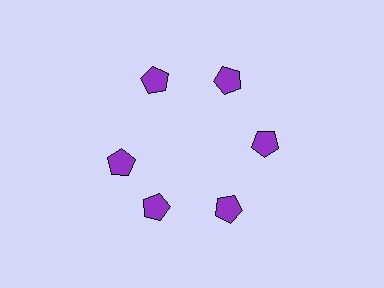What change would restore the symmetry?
The symmetry would be restored by rotating it back into even spacing with its neighbors so that all 6 pentagons sit at equal angles and equal distance from the center.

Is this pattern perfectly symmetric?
No. The 6 purple pentagons are arranged in a ring, but one element near the 9 o'clock position is rotated out of alignment along the ring, breaking the 6-fold rotational symmetry.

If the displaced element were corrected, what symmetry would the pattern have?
It would have 6-fold rotational symmetry — the pattern would map onto itself every 60 degrees.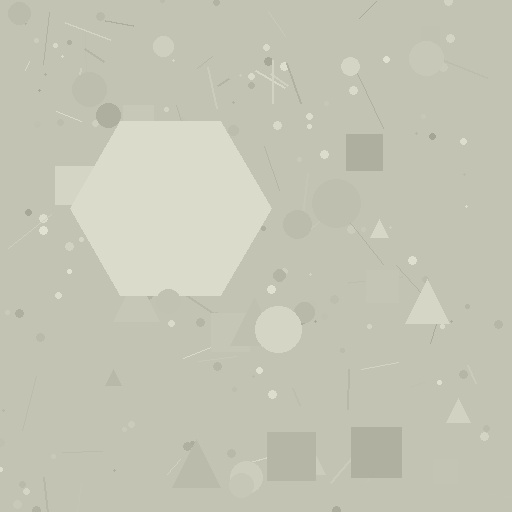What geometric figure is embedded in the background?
A hexagon is embedded in the background.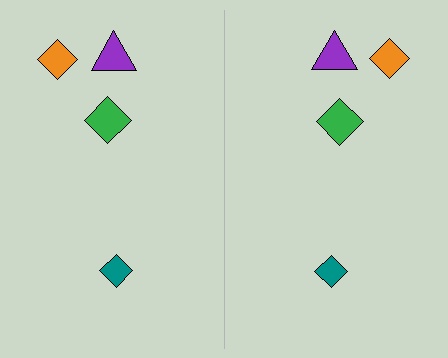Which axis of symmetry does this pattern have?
The pattern has a vertical axis of symmetry running through the center of the image.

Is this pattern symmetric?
Yes, this pattern has bilateral (reflection) symmetry.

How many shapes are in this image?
There are 8 shapes in this image.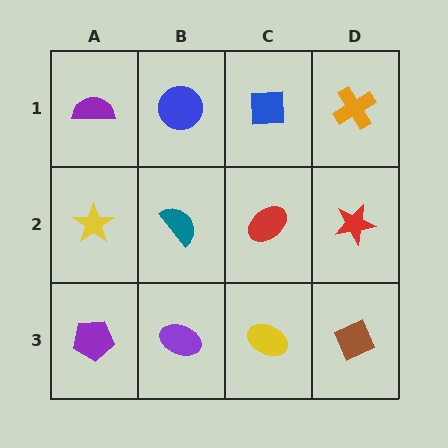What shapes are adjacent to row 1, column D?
A red star (row 2, column D), a blue square (row 1, column C).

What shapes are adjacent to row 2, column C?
A blue square (row 1, column C), a yellow ellipse (row 3, column C), a teal semicircle (row 2, column B), a red star (row 2, column D).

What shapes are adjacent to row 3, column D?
A red star (row 2, column D), a yellow ellipse (row 3, column C).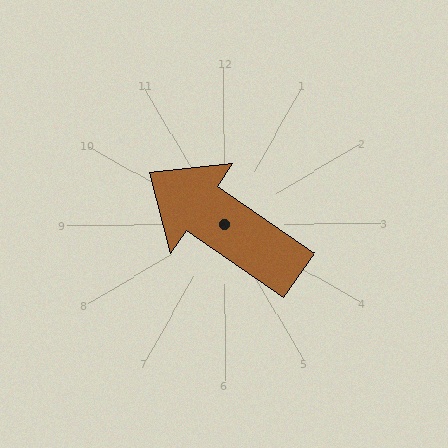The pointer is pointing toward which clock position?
Roughly 10 o'clock.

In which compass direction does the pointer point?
Northwest.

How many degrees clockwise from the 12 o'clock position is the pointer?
Approximately 305 degrees.